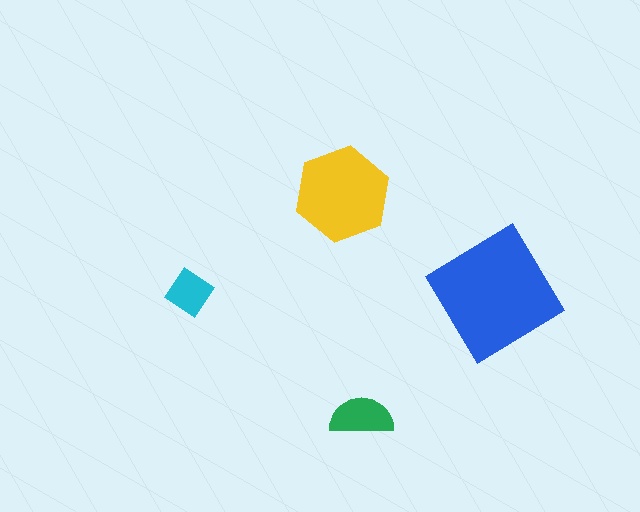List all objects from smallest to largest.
The cyan diamond, the green semicircle, the yellow hexagon, the blue diamond.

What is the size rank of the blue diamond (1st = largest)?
1st.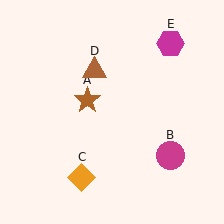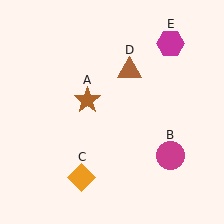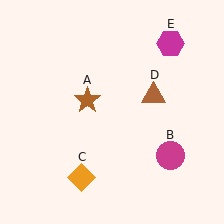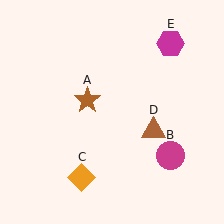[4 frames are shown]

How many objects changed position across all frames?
1 object changed position: brown triangle (object D).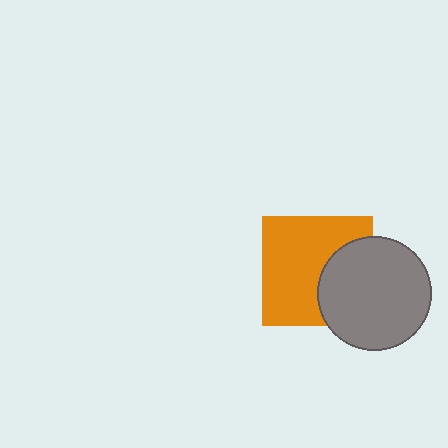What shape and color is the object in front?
The object in front is a gray circle.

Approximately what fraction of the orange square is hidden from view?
Roughly 34% of the orange square is hidden behind the gray circle.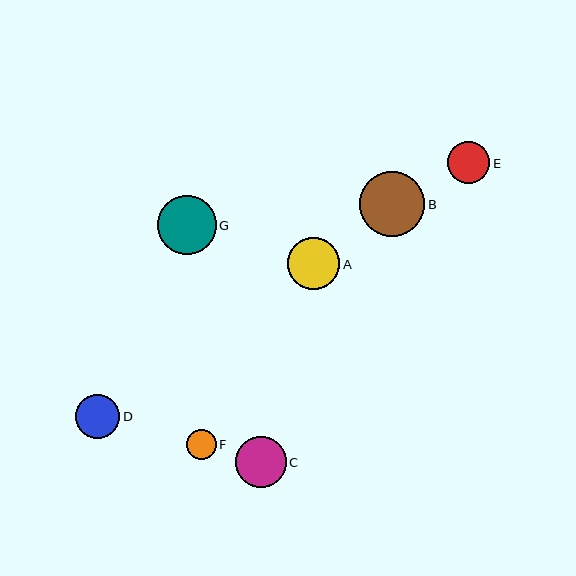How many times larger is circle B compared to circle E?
Circle B is approximately 1.6 times the size of circle E.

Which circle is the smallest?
Circle F is the smallest with a size of approximately 30 pixels.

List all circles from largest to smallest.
From largest to smallest: B, G, A, C, D, E, F.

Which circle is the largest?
Circle B is the largest with a size of approximately 65 pixels.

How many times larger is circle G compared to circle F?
Circle G is approximately 2.0 times the size of circle F.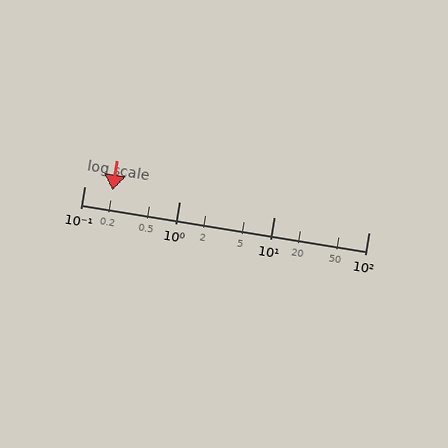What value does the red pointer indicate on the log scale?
The pointer indicates approximately 0.2.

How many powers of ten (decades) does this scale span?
The scale spans 3 decades, from 0.1 to 100.